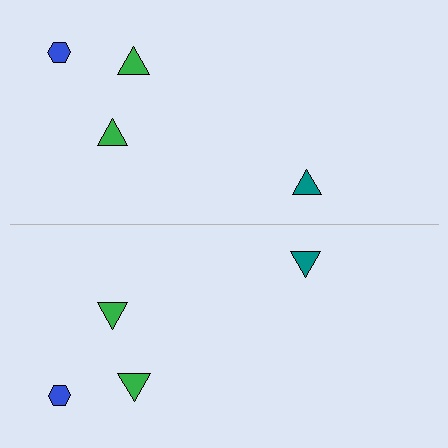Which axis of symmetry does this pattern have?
The pattern has a horizontal axis of symmetry running through the center of the image.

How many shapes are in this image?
There are 8 shapes in this image.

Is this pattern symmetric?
Yes, this pattern has bilateral (reflection) symmetry.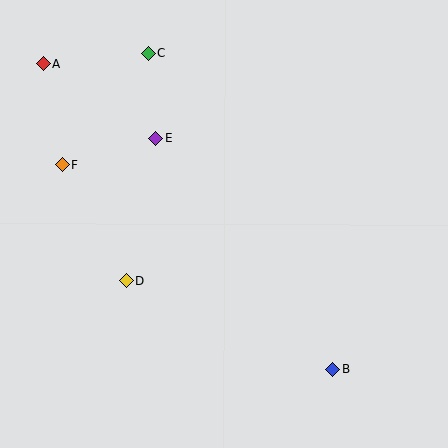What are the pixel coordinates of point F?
Point F is at (62, 165).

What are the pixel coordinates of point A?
Point A is at (43, 64).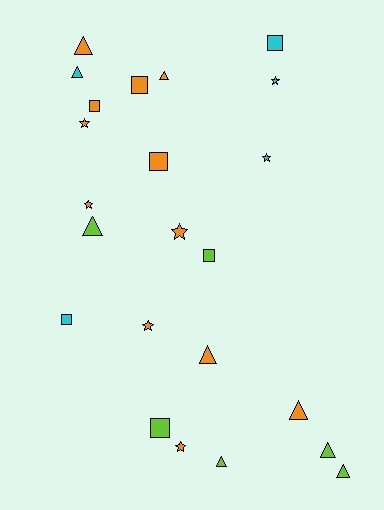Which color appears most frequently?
Orange, with 12 objects.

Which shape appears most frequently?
Triangle, with 9 objects.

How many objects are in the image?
There are 23 objects.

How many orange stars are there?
There are 5 orange stars.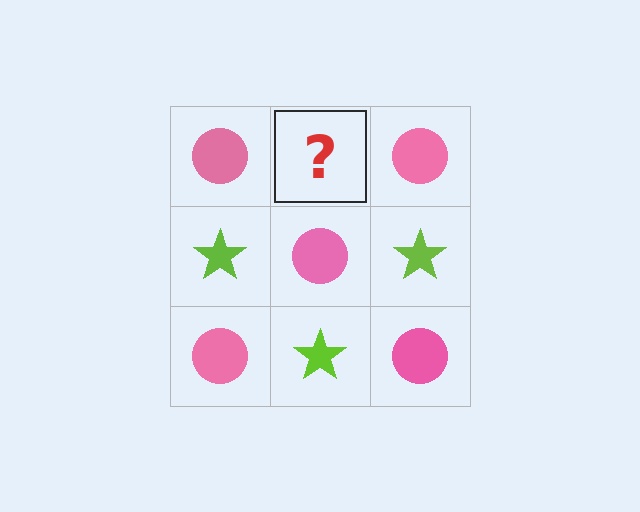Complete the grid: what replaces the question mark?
The question mark should be replaced with a lime star.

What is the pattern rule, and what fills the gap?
The rule is that it alternates pink circle and lime star in a checkerboard pattern. The gap should be filled with a lime star.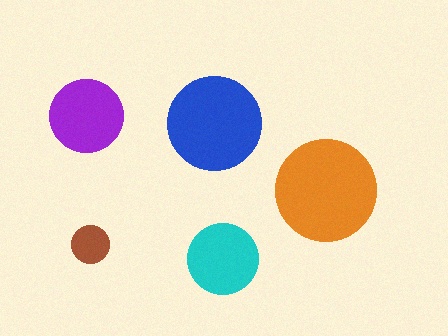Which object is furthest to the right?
The orange circle is rightmost.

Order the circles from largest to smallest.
the orange one, the blue one, the purple one, the cyan one, the brown one.